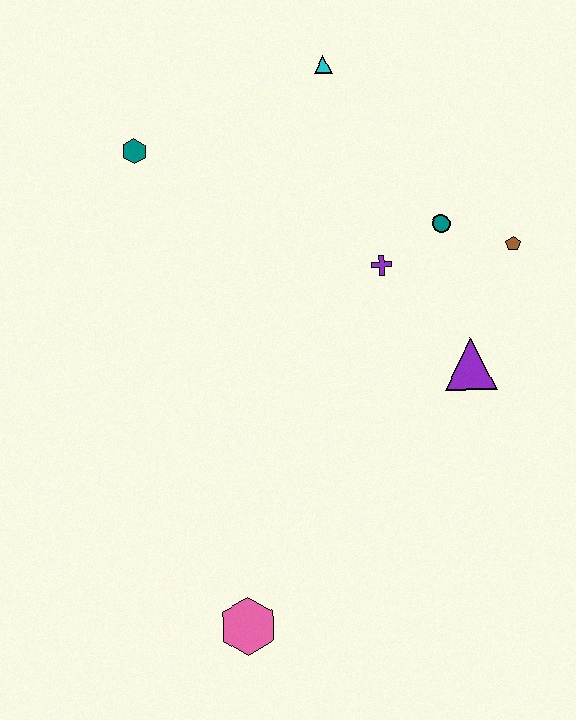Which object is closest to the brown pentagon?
The teal circle is closest to the brown pentagon.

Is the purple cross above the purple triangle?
Yes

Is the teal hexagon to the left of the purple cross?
Yes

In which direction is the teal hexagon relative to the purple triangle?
The teal hexagon is to the left of the purple triangle.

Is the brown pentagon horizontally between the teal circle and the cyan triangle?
No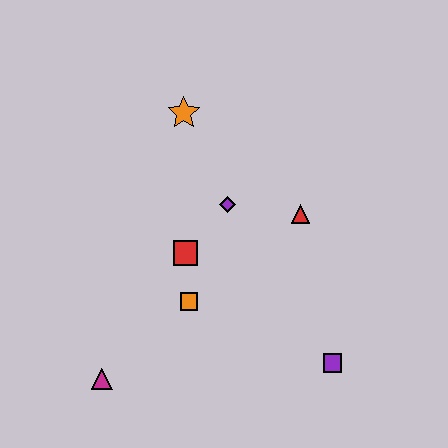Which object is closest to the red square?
The orange square is closest to the red square.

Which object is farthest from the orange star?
The purple square is farthest from the orange star.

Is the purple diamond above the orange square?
Yes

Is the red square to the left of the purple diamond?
Yes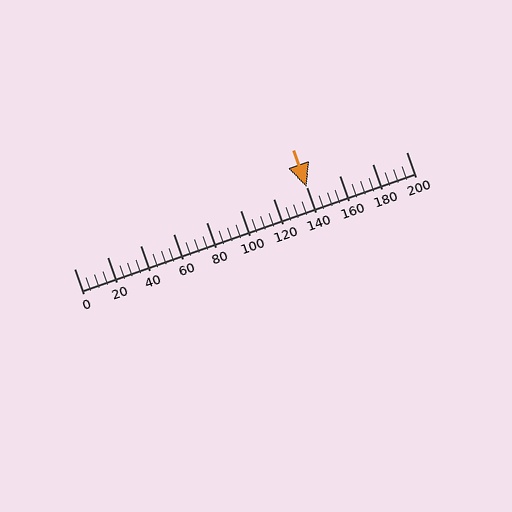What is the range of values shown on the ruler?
The ruler shows values from 0 to 200.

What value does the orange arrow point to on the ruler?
The orange arrow points to approximately 140.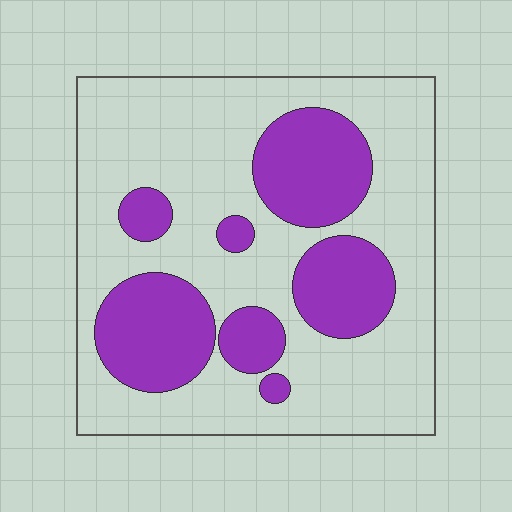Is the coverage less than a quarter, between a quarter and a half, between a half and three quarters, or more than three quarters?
Between a quarter and a half.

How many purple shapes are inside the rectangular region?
7.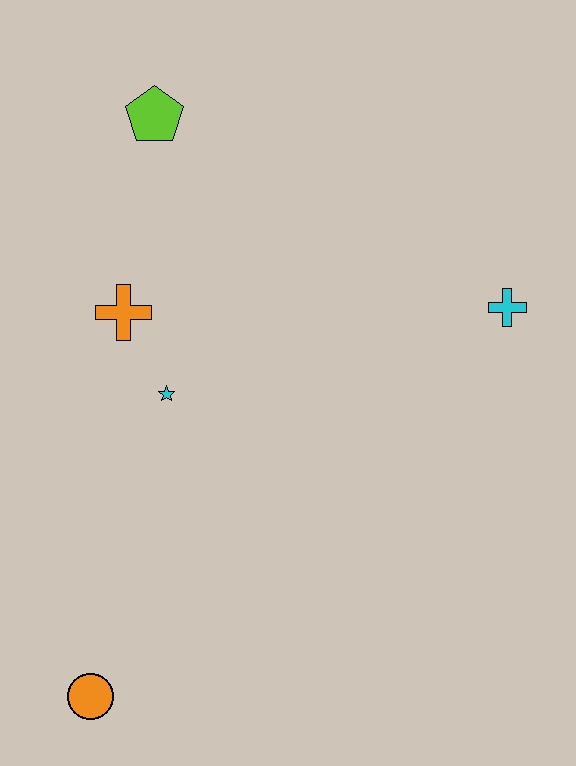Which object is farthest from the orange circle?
The lime pentagon is farthest from the orange circle.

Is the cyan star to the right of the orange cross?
Yes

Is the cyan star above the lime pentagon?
No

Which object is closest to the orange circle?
The cyan star is closest to the orange circle.